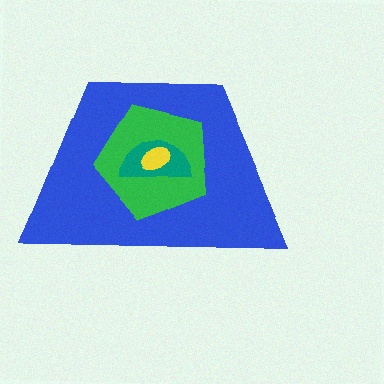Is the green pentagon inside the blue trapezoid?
Yes.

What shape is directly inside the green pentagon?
The teal semicircle.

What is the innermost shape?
The yellow ellipse.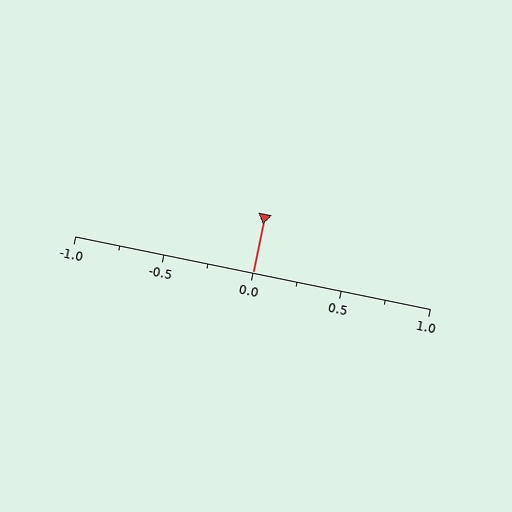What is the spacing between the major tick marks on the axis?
The major ticks are spaced 0.5 apart.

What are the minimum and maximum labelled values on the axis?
The axis runs from -1.0 to 1.0.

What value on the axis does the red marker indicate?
The marker indicates approximately 0.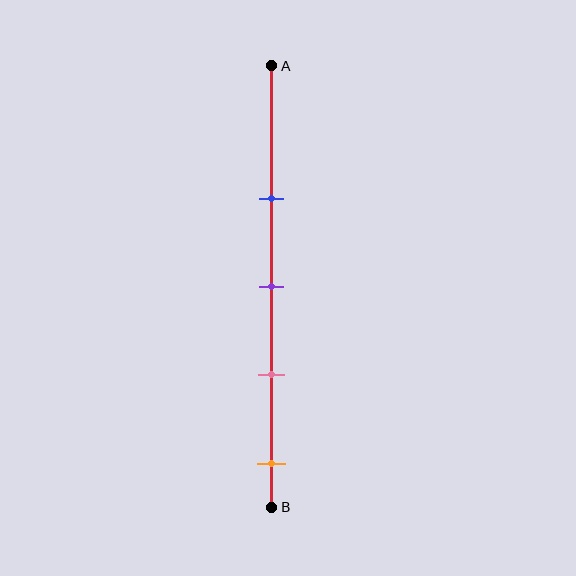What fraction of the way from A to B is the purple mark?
The purple mark is approximately 50% (0.5) of the way from A to B.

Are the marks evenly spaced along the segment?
Yes, the marks are approximately evenly spaced.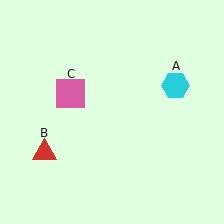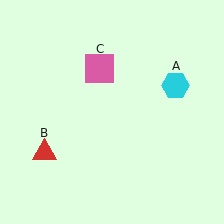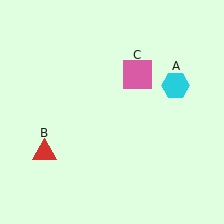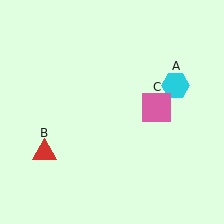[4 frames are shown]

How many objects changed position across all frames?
1 object changed position: pink square (object C).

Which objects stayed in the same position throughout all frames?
Cyan hexagon (object A) and red triangle (object B) remained stationary.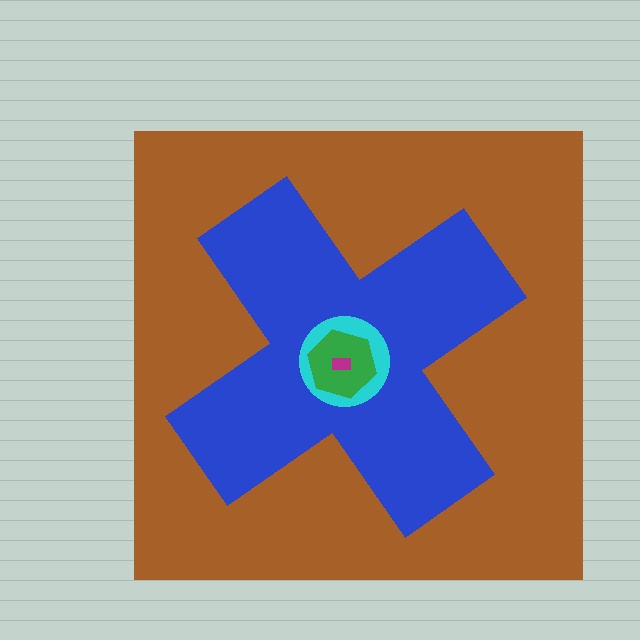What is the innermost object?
The magenta rectangle.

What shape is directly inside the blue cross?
The cyan circle.